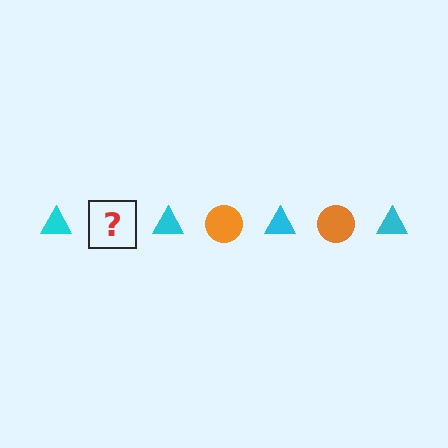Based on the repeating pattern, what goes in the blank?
The blank should be an orange circle.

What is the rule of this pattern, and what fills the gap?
The rule is that the pattern alternates between cyan triangle and orange circle. The gap should be filled with an orange circle.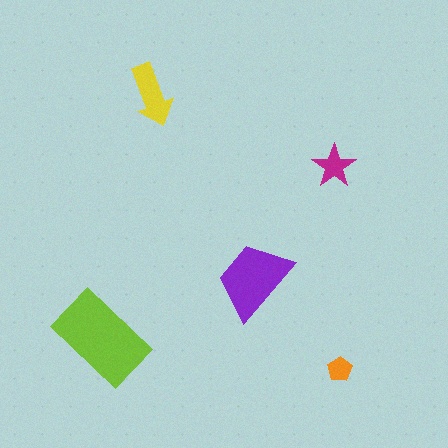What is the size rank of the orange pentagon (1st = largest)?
5th.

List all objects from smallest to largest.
The orange pentagon, the magenta star, the yellow arrow, the purple trapezoid, the lime rectangle.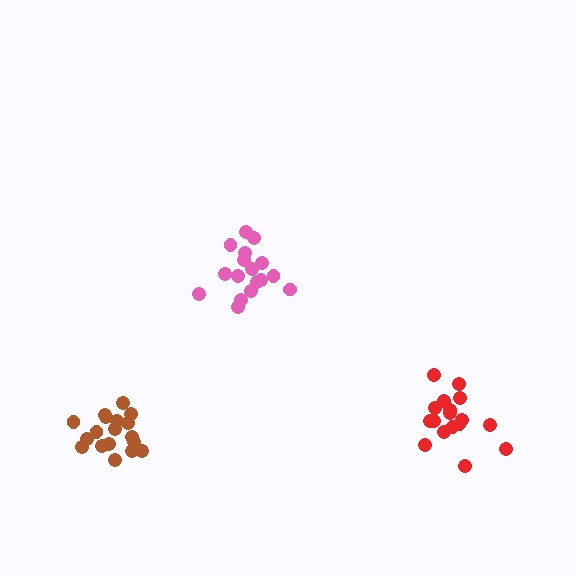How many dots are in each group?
Group 1: 17 dots, Group 2: 18 dots, Group 3: 18 dots (53 total).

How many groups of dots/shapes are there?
There are 3 groups.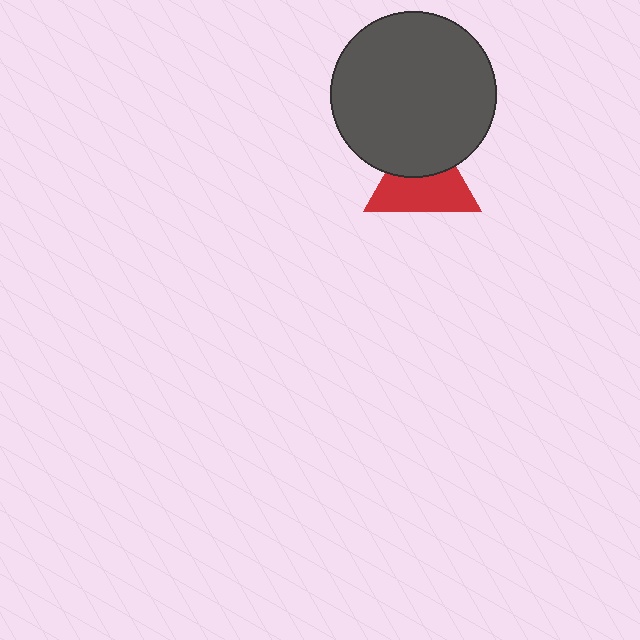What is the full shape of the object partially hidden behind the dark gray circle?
The partially hidden object is a red triangle.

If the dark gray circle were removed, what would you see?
You would see the complete red triangle.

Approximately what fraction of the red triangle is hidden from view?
Roughly 42% of the red triangle is hidden behind the dark gray circle.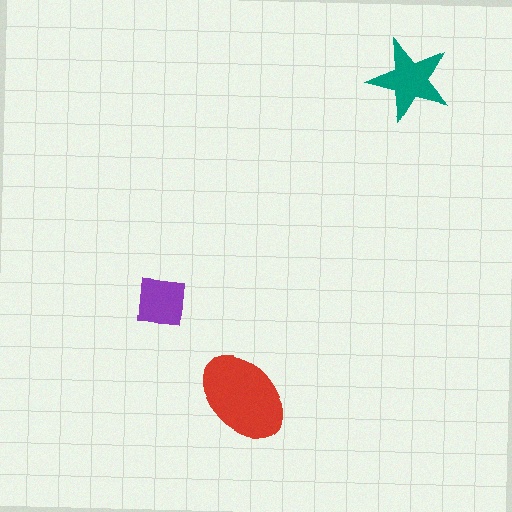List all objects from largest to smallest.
The red ellipse, the teal star, the purple square.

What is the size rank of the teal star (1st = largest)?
2nd.